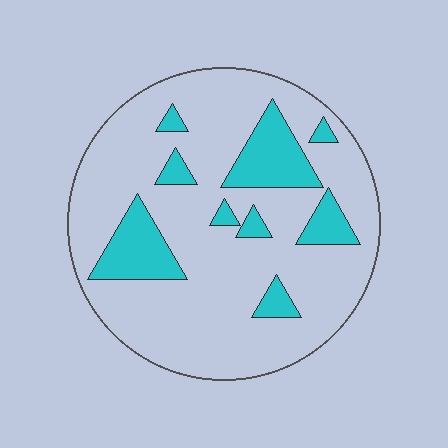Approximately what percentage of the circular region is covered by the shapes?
Approximately 20%.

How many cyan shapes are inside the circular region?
9.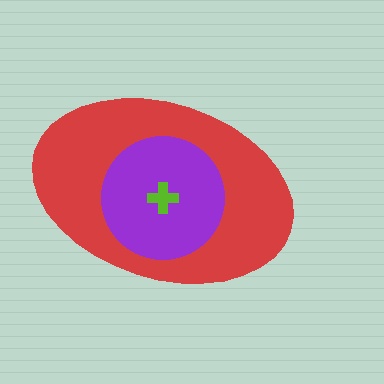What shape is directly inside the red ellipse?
The purple circle.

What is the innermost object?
The lime cross.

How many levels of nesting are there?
3.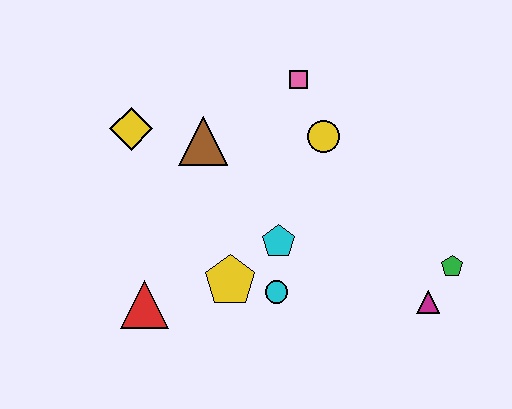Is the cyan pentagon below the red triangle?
No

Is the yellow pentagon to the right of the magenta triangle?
No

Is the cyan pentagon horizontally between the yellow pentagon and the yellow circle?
Yes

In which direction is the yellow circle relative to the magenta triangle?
The yellow circle is above the magenta triangle.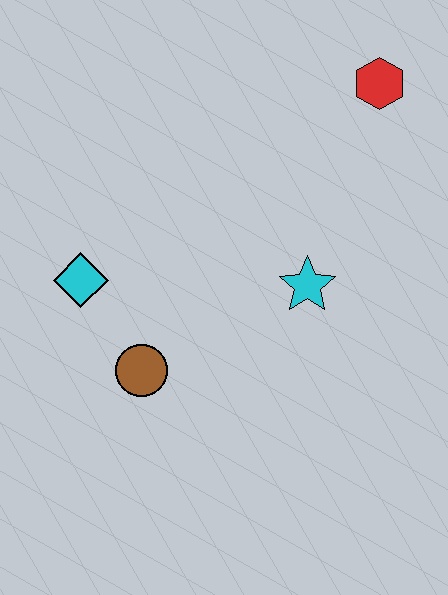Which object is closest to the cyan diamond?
The brown circle is closest to the cyan diamond.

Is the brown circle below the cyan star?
Yes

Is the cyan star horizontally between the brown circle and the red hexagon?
Yes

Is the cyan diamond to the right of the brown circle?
No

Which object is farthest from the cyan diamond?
The red hexagon is farthest from the cyan diamond.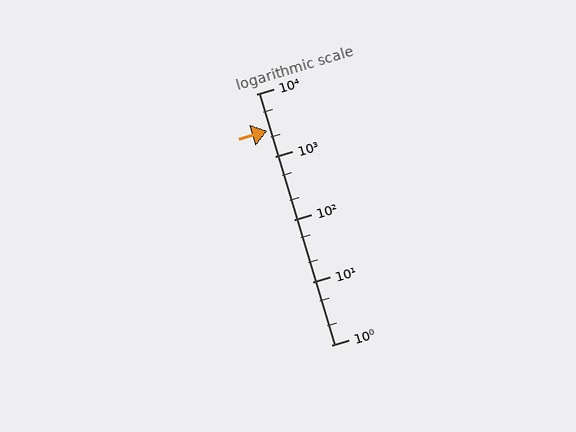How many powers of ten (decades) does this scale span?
The scale spans 4 decades, from 1 to 10000.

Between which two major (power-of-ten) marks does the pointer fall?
The pointer is between 1000 and 10000.